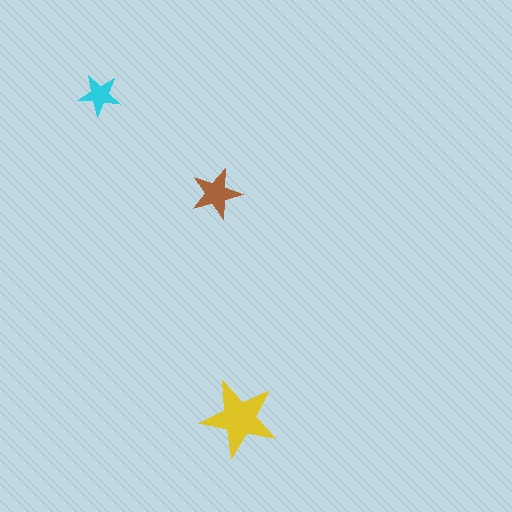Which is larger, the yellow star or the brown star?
The yellow one.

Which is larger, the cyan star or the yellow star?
The yellow one.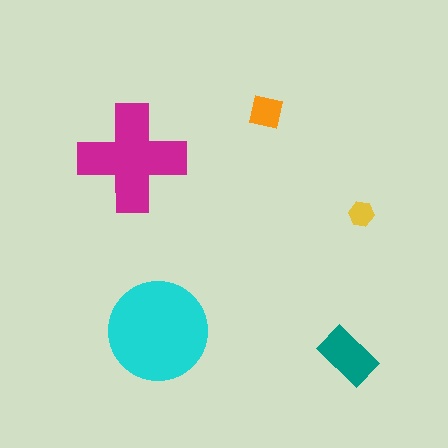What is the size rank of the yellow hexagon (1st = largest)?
5th.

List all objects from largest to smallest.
The cyan circle, the magenta cross, the teal rectangle, the orange square, the yellow hexagon.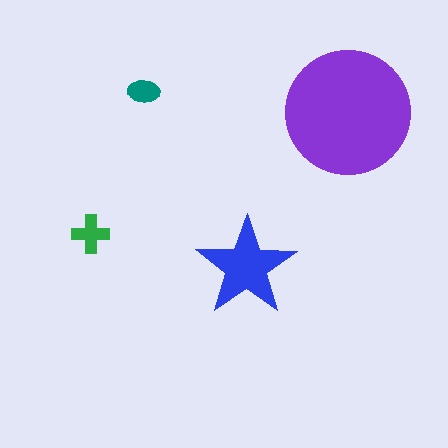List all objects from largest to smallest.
The purple circle, the blue star, the green cross, the teal ellipse.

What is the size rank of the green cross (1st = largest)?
3rd.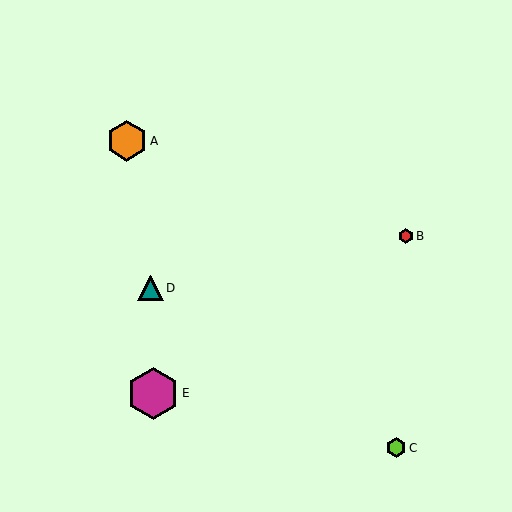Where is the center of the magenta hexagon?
The center of the magenta hexagon is at (153, 393).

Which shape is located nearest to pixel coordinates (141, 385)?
The magenta hexagon (labeled E) at (153, 393) is nearest to that location.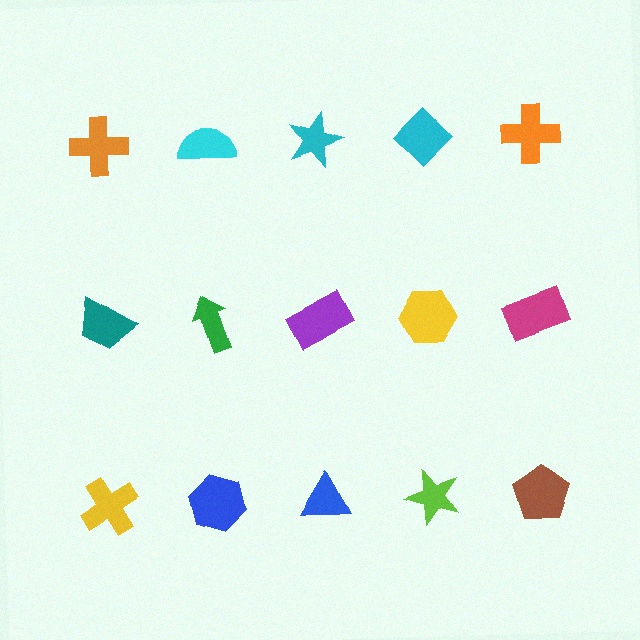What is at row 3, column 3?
A blue triangle.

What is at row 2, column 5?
A magenta rectangle.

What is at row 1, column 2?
A cyan semicircle.